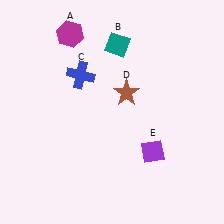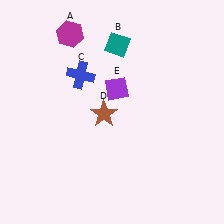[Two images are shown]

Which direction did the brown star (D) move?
The brown star (D) moved left.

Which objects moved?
The objects that moved are: the brown star (D), the purple diamond (E).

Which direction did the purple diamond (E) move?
The purple diamond (E) moved up.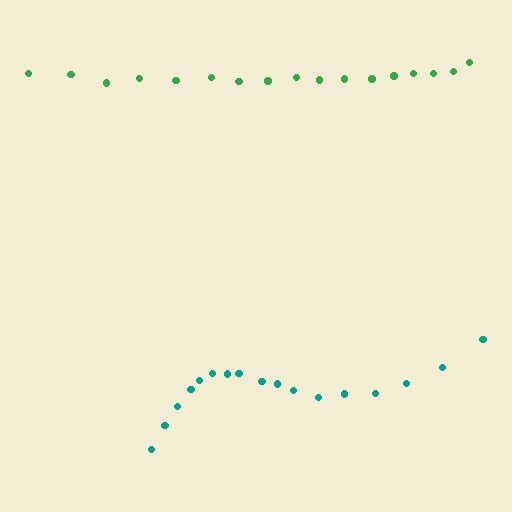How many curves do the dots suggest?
There are 2 distinct paths.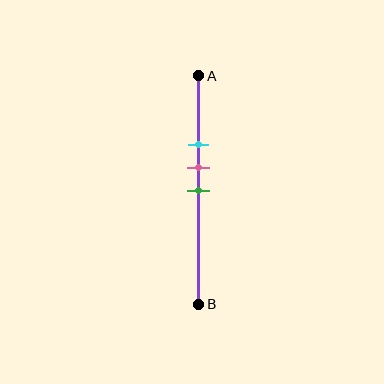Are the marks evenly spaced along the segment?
Yes, the marks are approximately evenly spaced.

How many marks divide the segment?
There are 3 marks dividing the segment.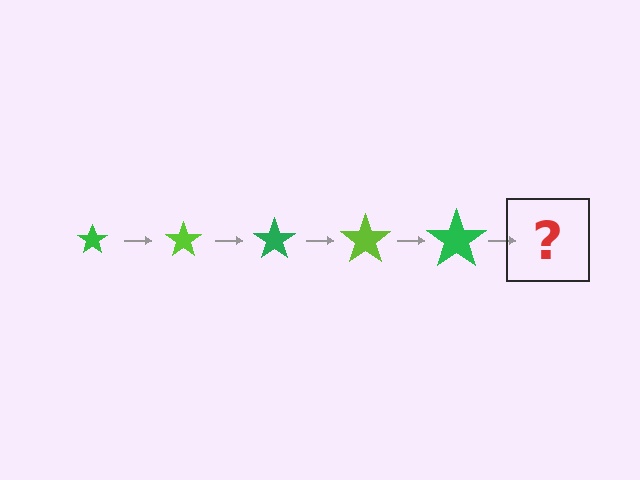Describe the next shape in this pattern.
It should be a lime star, larger than the previous one.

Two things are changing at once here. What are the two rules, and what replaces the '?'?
The two rules are that the star grows larger each step and the color cycles through green and lime. The '?' should be a lime star, larger than the previous one.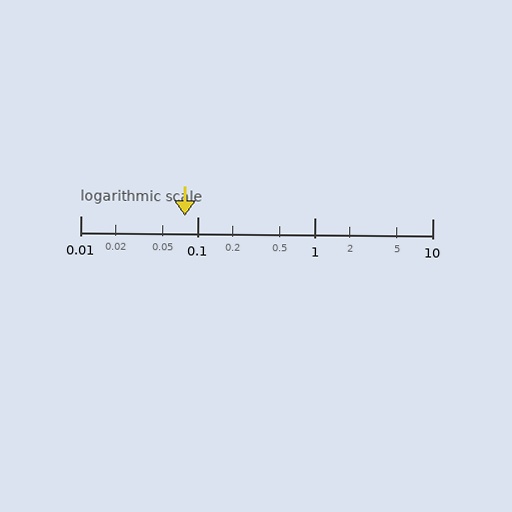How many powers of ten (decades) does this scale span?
The scale spans 3 decades, from 0.01 to 10.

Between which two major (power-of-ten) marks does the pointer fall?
The pointer is between 0.01 and 0.1.